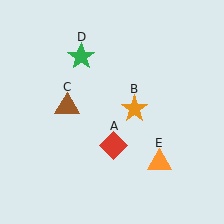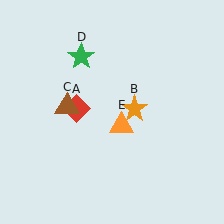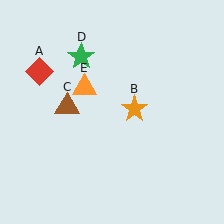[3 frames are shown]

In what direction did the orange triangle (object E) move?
The orange triangle (object E) moved up and to the left.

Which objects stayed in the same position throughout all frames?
Orange star (object B) and brown triangle (object C) and green star (object D) remained stationary.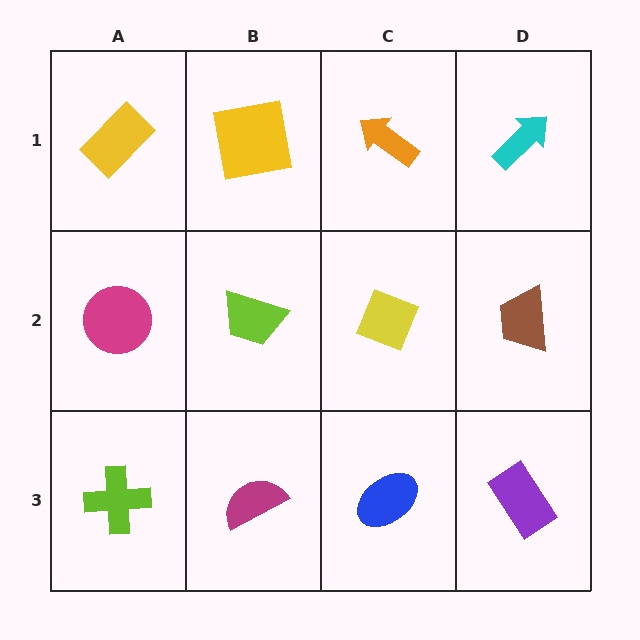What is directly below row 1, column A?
A magenta circle.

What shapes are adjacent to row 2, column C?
An orange arrow (row 1, column C), a blue ellipse (row 3, column C), a lime trapezoid (row 2, column B), a brown trapezoid (row 2, column D).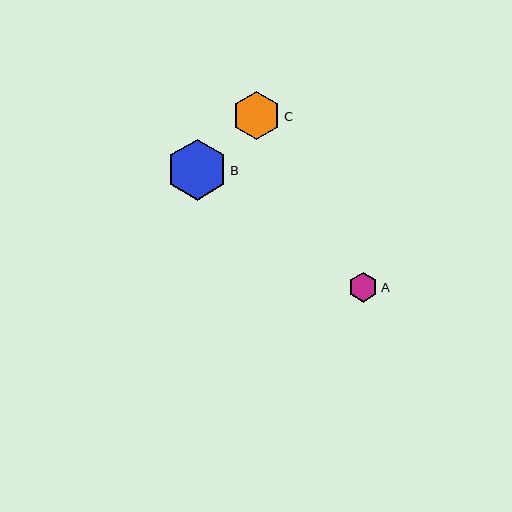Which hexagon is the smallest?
Hexagon A is the smallest with a size of approximately 30 pixels.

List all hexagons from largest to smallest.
From largest to smallest: B, C, A.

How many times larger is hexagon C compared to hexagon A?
Hexagon C is approximately 1.6 times the size of hexagon A.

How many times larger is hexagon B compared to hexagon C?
Hexagon B is approximately 1.3 times the size of hexagon C.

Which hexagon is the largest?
Hexagon B is the largest with a size of approximately 61 pixels.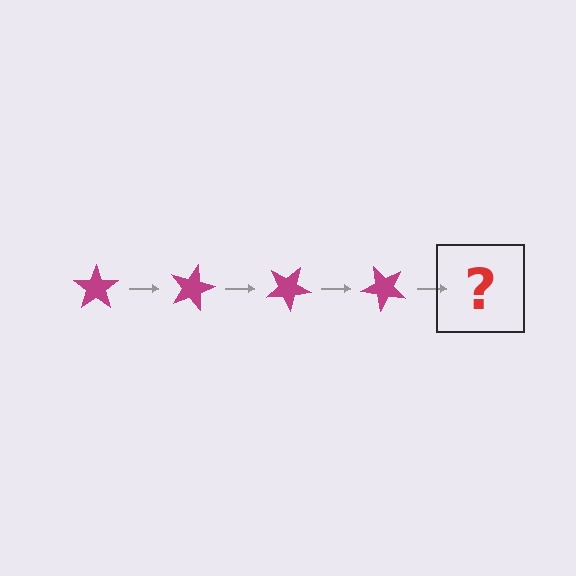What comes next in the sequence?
The next element should be a magenta star rotated 60 degrees.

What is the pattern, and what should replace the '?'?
The pattern is that the star rotates 15 degrees each step. The '?' should be a magenta star rotated 60 degrees.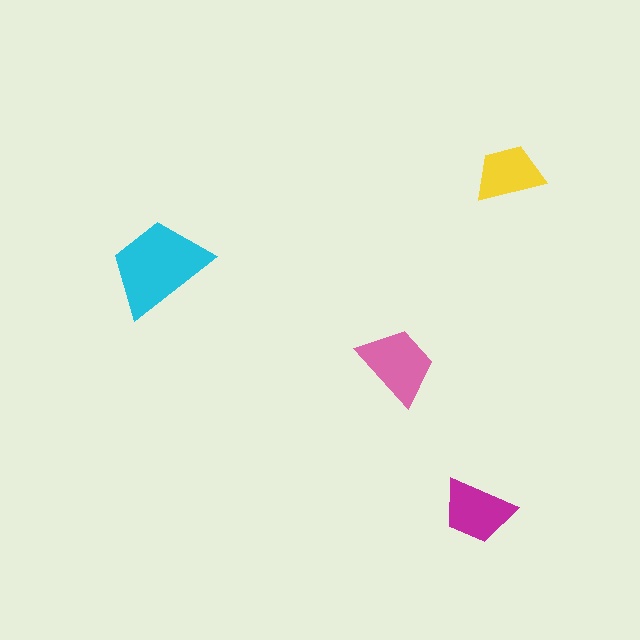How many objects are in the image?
There are 4 objects in the image.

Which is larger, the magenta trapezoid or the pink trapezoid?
The pink one.